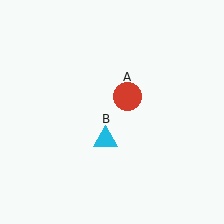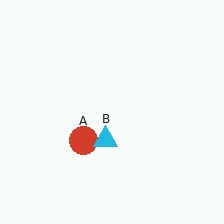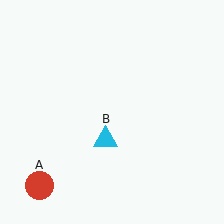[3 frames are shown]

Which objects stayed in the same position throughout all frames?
Cyan triangle (object B) remained stationary.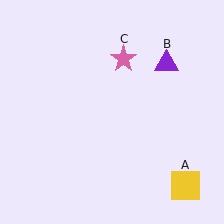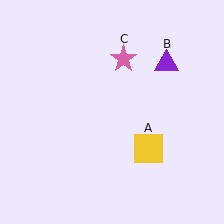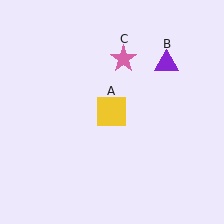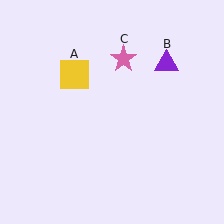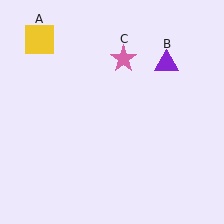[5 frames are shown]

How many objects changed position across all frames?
1 object changed position: yellow square (object A).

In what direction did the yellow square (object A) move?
The yellow square (object A) moved up and to the left.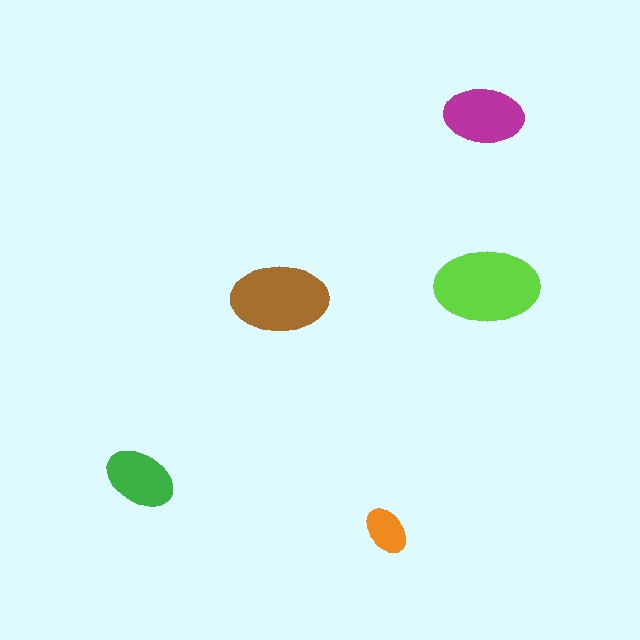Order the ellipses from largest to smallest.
the lime one, the brown one, the magenta one, the green one, the orange one.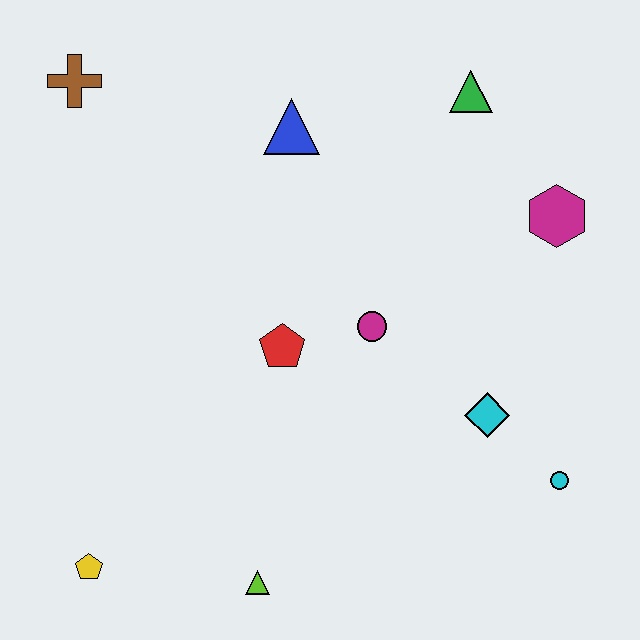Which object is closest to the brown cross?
The blue triangle is closest to the brown cross.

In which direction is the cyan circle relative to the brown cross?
The cyan circle is to the right of the brown cross.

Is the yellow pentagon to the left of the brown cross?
No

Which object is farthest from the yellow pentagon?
The green triangle is farthest from the yellow pentagon.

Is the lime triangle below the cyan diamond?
Yes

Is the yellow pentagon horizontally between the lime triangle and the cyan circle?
No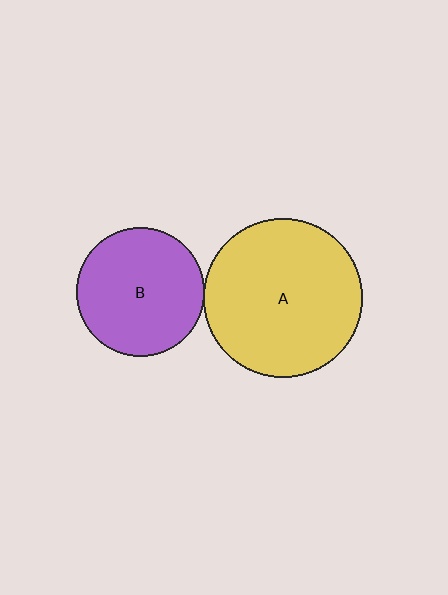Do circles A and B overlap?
Yes.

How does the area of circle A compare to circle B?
Approximately 1.5 times.